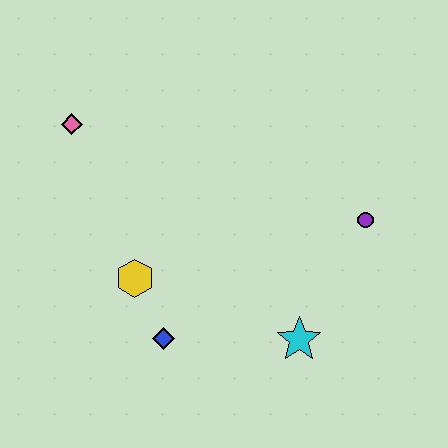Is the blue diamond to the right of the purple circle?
No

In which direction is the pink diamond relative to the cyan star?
The pink diamond is to the left of the cyan star.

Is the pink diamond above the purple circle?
Yes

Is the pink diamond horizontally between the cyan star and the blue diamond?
No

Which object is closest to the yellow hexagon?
The blue diamond is closest to the yellow hexagon.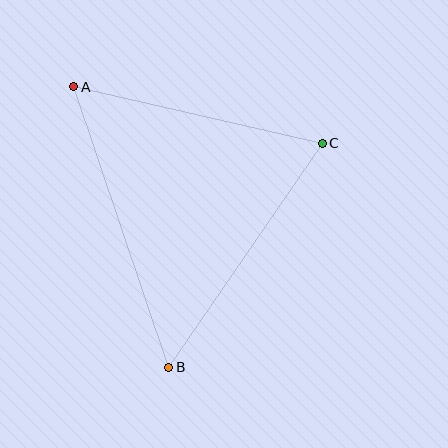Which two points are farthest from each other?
Points A and B are farthest from each other.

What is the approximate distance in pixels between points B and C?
The distance between B and C is approximately 271 pixels.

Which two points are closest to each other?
Points A and C are closest to each other.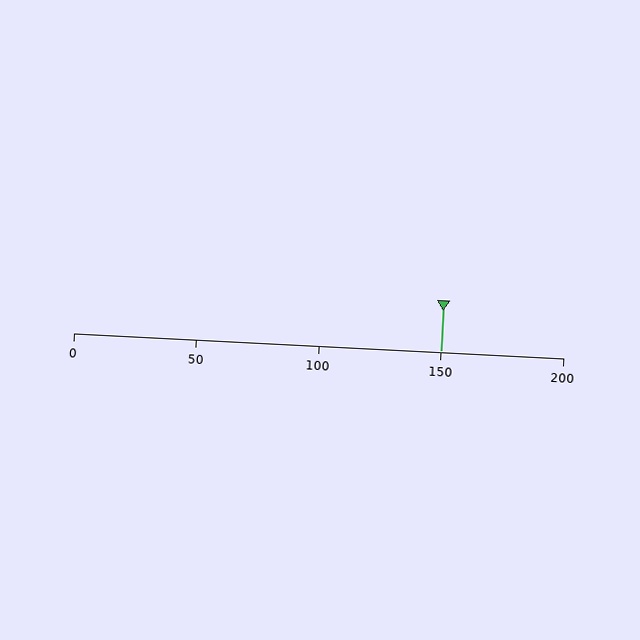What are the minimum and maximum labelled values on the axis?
The axis runs from 0 to 200.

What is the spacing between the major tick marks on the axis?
The major ticks are spaced 50 apart.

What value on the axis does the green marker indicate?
The marker indicates approximately 150.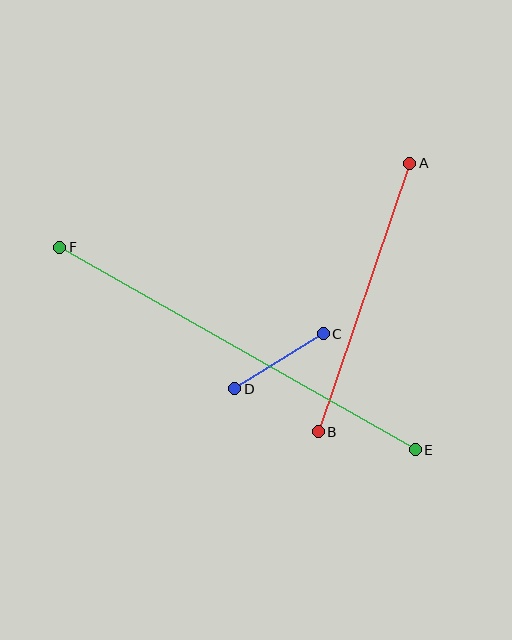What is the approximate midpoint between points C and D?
The midpoint is at approximately (279, 361) pixels.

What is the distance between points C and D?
The distance is approximately 104 pixels.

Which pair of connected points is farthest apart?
Points E and F are farthest apart.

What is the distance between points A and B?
The distance is approximately 283 pixels.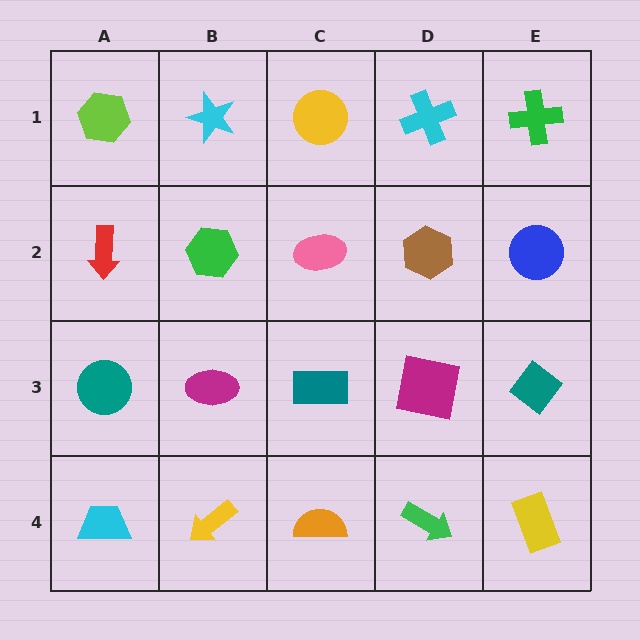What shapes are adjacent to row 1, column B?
A green hexagon (row 2, column B), a lime hexagon (row 1, column A), a yellow circle (row 1, column C).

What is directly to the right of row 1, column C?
A cyan cross.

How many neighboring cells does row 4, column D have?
3.